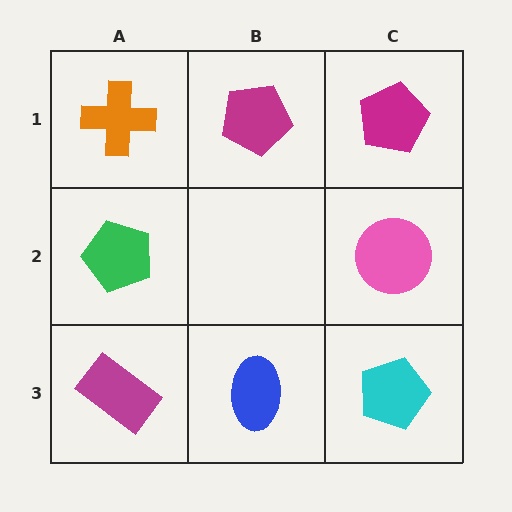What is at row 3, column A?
A magenta rectangle.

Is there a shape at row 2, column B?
No, that cell is empty.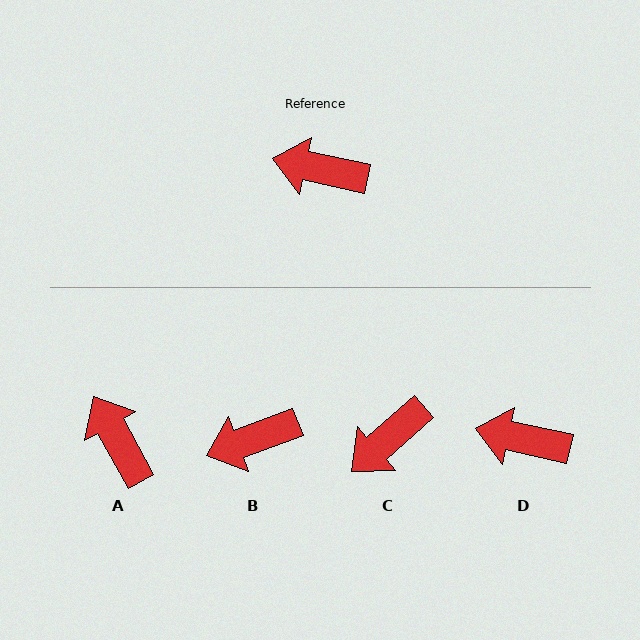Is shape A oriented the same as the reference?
No, it is off by about 49 degrees.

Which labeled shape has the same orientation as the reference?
D.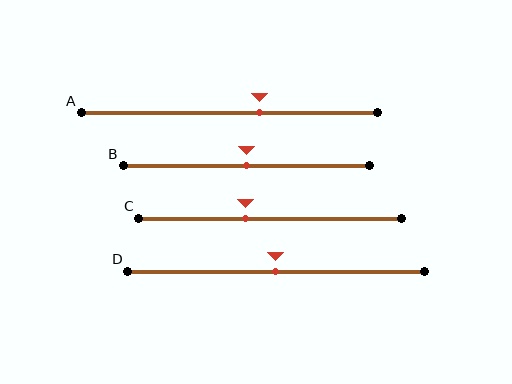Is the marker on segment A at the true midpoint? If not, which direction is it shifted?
No, the marker on segment A is shifted to the right by about 10% of the segment length.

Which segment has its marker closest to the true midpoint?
Segment B has its marker closest to the true midpoint.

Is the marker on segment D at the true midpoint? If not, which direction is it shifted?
Yes, the marker on segment D is at the true midpoint.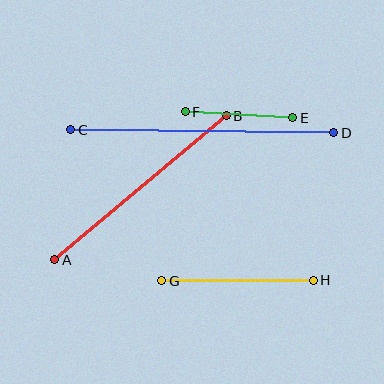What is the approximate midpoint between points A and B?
The midpoint is at approximately (141, 188) pixels.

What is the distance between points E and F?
The distance is approximately 108 pixels.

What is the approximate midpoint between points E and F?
The midpoint is at approximately (239, 115) pixels.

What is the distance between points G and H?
The distance is approximately 151 pixels.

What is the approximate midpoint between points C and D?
The midpoint is at approximately (202, 131) pixels.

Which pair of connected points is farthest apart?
Points C and D are farthest apart.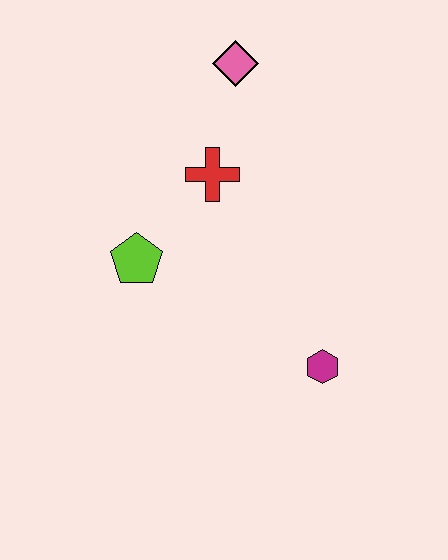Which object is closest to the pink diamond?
The red cross is closest to the pink diamond.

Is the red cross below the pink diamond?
Yes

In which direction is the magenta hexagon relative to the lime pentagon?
The magenta hexagon is to the right of the lime pentagon.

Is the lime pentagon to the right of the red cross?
No